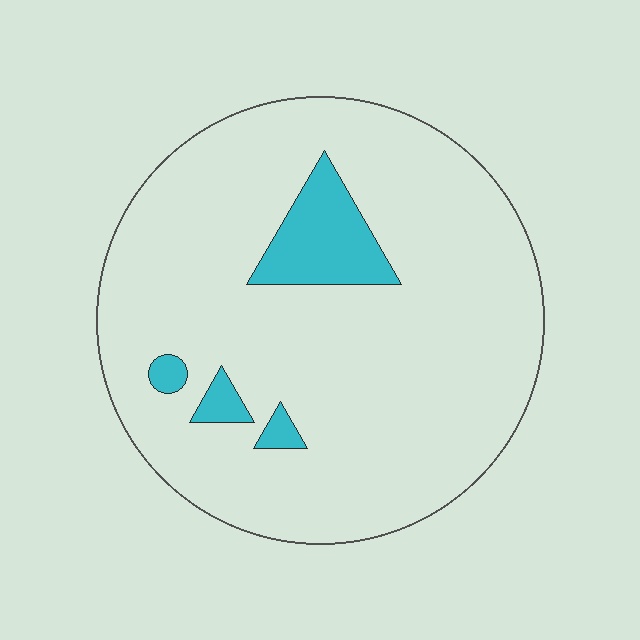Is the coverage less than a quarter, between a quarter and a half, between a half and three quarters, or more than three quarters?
Less than a quarter.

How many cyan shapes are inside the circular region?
4.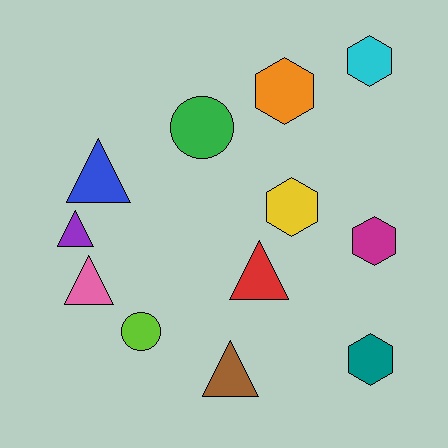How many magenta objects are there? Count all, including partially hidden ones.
There is 1 magenta object.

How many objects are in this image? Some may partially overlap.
There are 12 objects.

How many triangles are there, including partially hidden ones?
There are 5 triangles.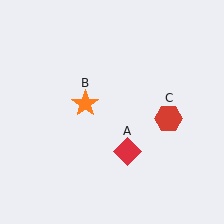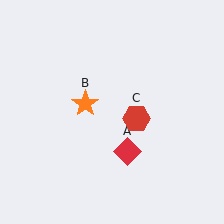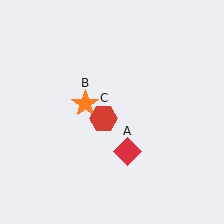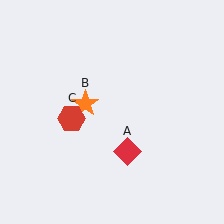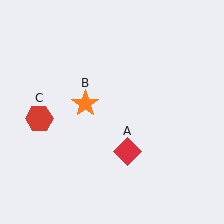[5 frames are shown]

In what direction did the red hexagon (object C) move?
The red hexagon (object C) moved left.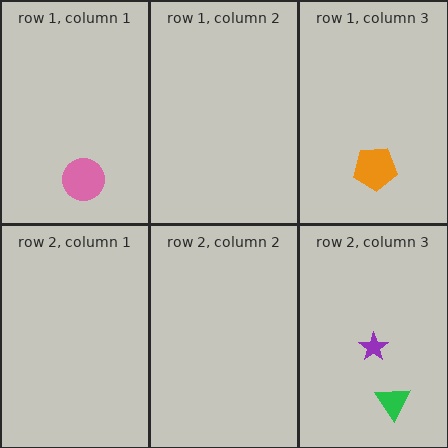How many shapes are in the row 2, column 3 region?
2.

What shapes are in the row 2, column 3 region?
The purple star, the green triangle.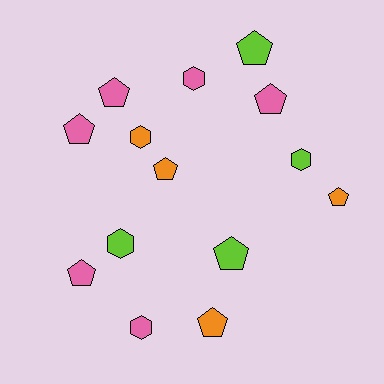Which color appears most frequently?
Pink, with 6 objects.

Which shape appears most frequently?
Pentagon, with 9 objects.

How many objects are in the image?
There are 14 objects.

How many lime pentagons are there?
There are 2 lime pentagons.